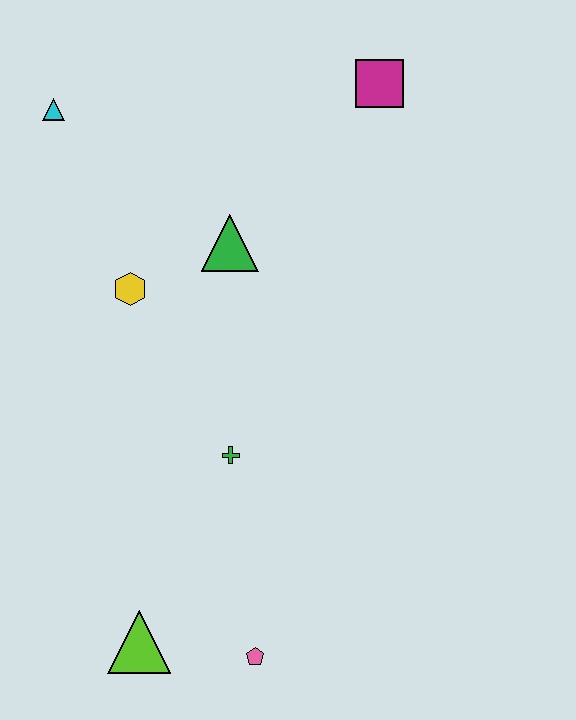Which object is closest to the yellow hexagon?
The green triangle is closest to the yellow hexagon.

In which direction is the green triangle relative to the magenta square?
The green triangle is below the magenta square.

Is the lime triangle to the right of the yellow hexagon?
Yes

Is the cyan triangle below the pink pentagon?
No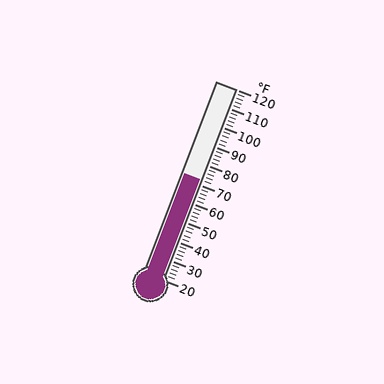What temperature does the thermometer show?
The thermometer shows approximately 72°F.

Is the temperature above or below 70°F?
The temperature is above 70°F.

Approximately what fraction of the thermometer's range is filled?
The thermometer is filled to approximately 50% of its range.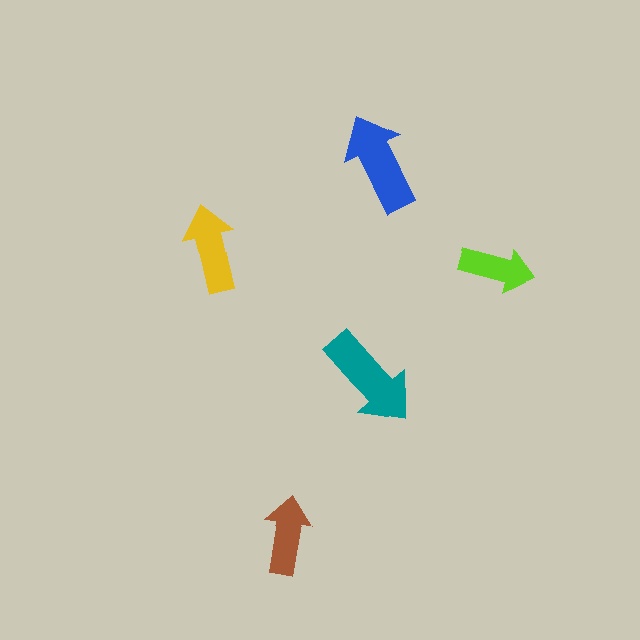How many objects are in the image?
There are 5 objects in the image.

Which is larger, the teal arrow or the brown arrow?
The teal one.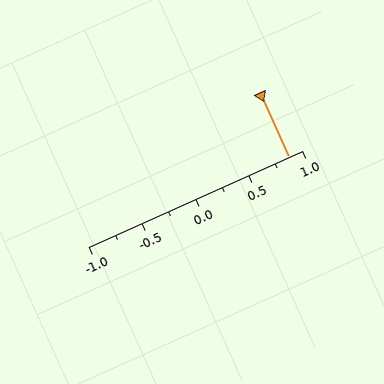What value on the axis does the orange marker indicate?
The marker indicates approximately 0.88.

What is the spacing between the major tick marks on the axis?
The major ticks are spaced 0.5 apart.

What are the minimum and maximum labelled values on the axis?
The axis runs from -1.0 to 1.0.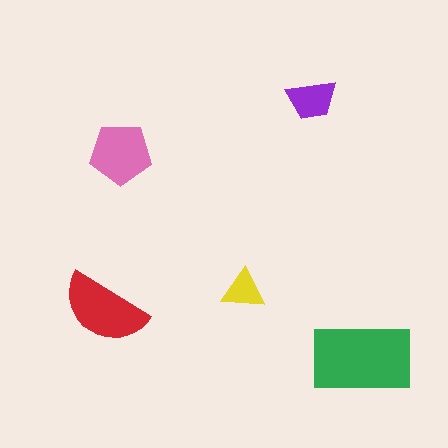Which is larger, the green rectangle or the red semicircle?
The green rectangle.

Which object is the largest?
The green rectangle.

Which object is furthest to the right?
The green rectangle is rightmost.